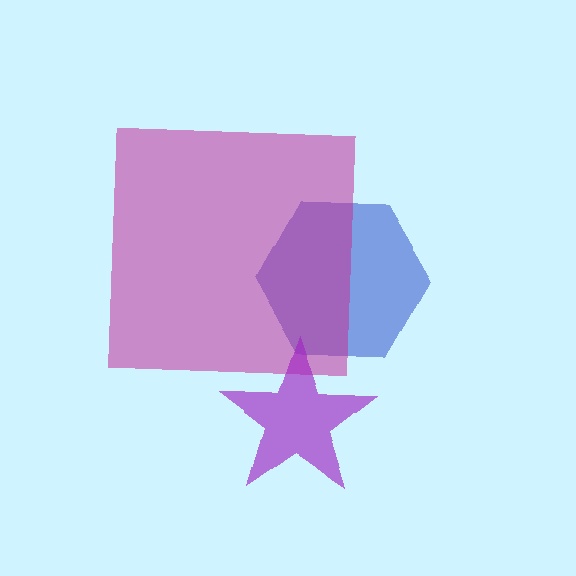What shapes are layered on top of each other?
The layered shapes are: a blue hexagon, a magenta square, a purple star.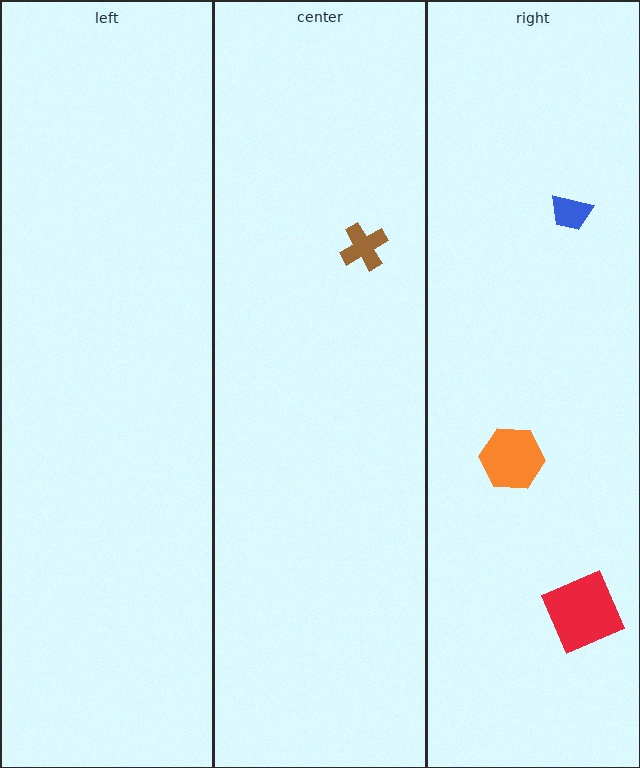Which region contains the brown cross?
The center region.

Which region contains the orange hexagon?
The right region.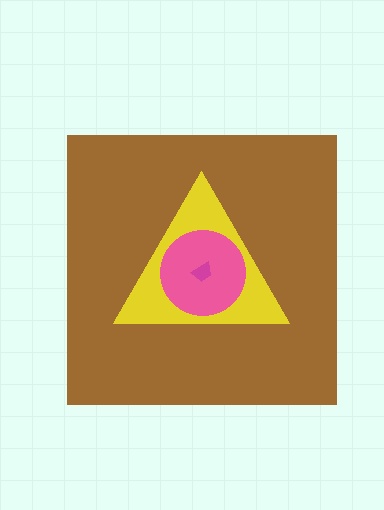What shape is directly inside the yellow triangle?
The pink circle.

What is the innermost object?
The magenta trapezoid.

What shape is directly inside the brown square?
The yellow triangle.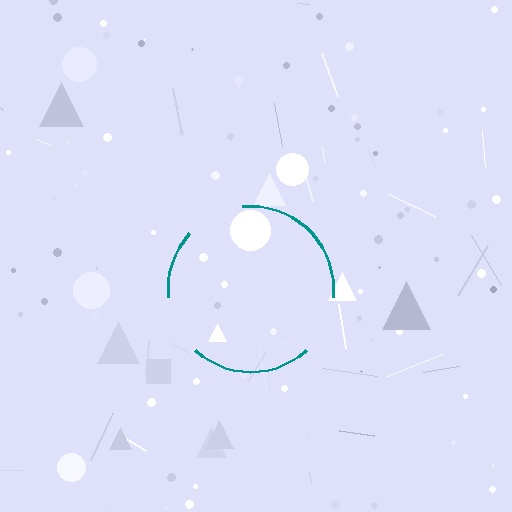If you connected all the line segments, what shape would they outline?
They would outline a circle.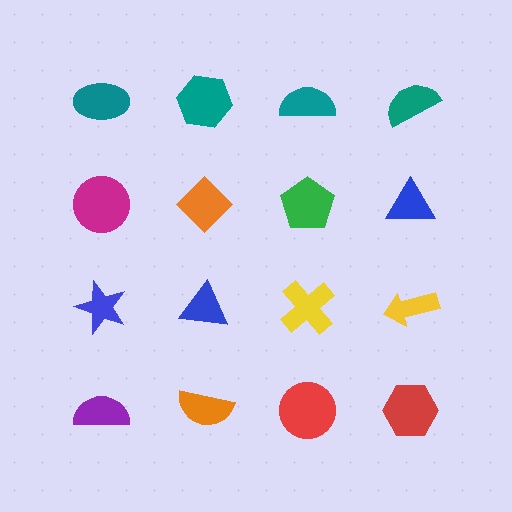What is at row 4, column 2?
An orange semicircle.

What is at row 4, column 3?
A red circle.